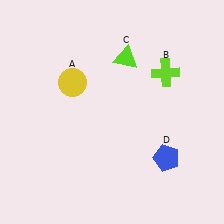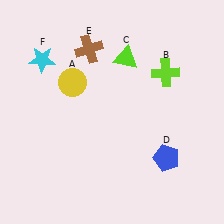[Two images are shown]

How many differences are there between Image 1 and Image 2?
There are 2 differences between the two images.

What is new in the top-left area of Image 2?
A cyan star (F) was added in the top-left area of Image 2.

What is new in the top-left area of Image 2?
A brown cross (E) was added in the top-left area of Image 2.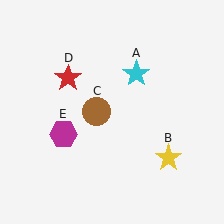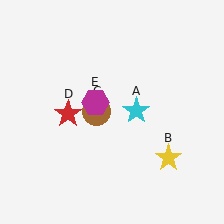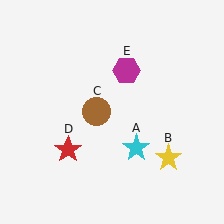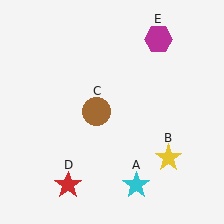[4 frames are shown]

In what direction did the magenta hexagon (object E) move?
The magenta hexagon (object E) moved up and to the right.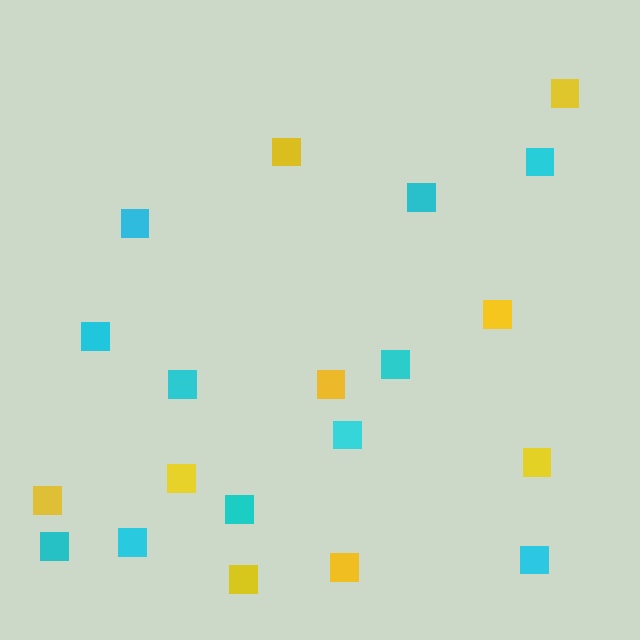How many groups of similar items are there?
There are 2 groups: one group of yellow squares (9) and one group of cyan squares (11).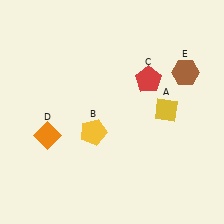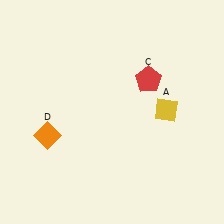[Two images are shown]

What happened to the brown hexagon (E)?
The brown hexagon (E) was removed in Image 2. It was in the top-right area of Image 1.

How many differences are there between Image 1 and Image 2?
There are 2 differences between the two images.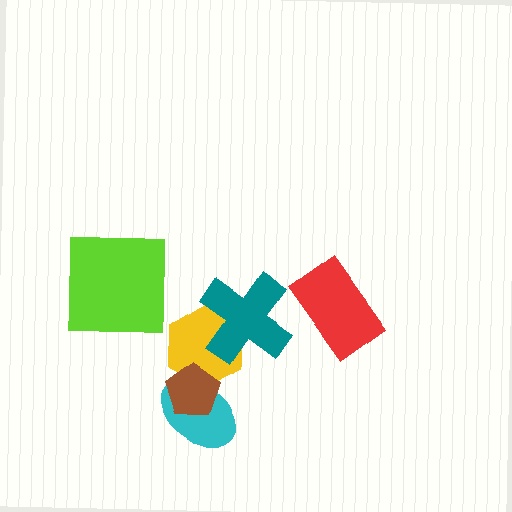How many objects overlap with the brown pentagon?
2 objects overlap with the brown pentagon.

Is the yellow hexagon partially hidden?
Yes, it is partially covered by another shape.